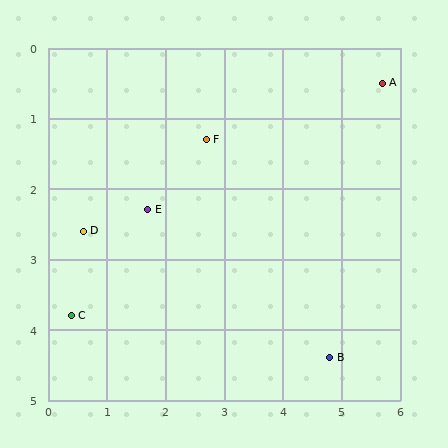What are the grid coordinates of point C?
Point C is at approximately (0.4, 3.8).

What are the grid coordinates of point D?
Point D is at approximately (0.6, 2.6).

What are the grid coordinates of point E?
Point E is at approximately (1.7, 2.3).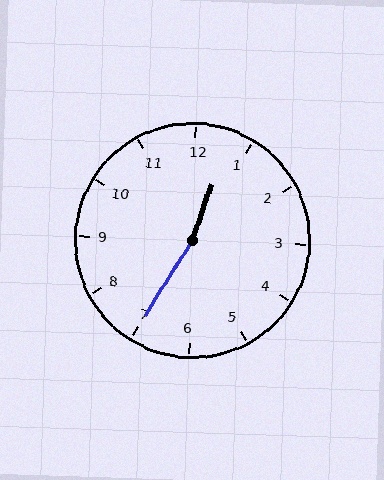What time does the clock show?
12:35.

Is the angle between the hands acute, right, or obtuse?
It is obtuse.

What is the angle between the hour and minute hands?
Approximately 168 degrees.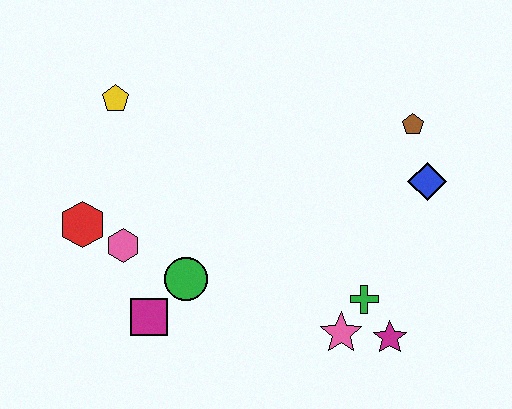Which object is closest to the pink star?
The green cross is closest to the pink star.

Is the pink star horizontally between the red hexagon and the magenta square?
No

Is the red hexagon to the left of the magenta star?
Yes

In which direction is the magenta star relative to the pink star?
The magenta star is to the right of the pink star.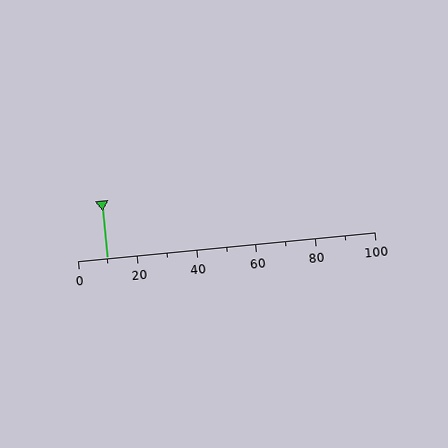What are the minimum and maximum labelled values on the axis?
The axis runs from 0 to 100.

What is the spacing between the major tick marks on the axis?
The major ticks are spaced 20 apart.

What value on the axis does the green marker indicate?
The marker indicates approximately 10.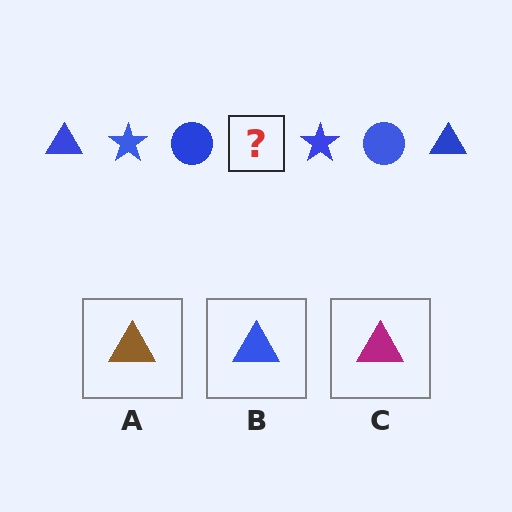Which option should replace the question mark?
Option B.